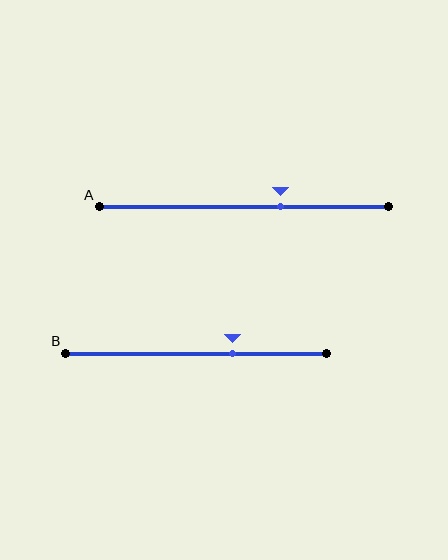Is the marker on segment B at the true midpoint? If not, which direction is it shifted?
No, the marker on segment B is shifted to the right by about 14% of the segment length.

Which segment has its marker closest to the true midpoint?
Segment A has its marker closest to the true midpoint.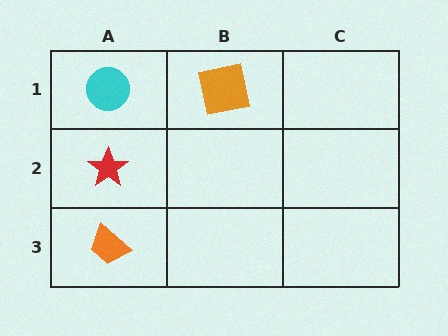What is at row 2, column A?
A red star.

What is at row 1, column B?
An orange square.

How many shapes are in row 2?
1 shape.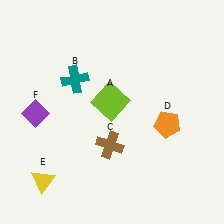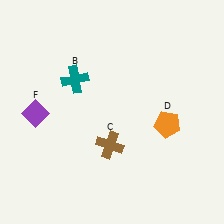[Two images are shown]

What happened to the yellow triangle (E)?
The yellow triangle (E) was removed in Image 2. It was in the bottom-left area of Image 1.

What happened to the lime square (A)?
The lime square (A) was removed in Image 2. It was in the top-left area of Image 1.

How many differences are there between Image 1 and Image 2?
There are 2 differences between the two images.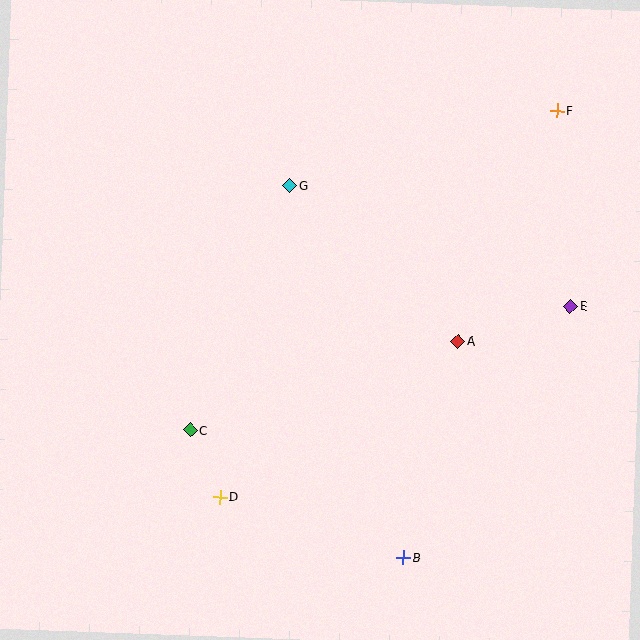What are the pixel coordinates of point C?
Point C is at (190, 430).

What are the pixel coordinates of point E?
Point E is at (570, 306).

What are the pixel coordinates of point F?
Point F is at (557, 110).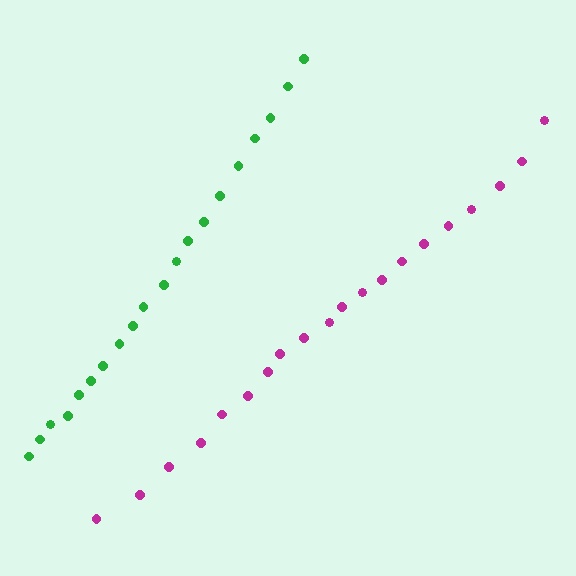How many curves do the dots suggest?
There are 2 distinct paths.